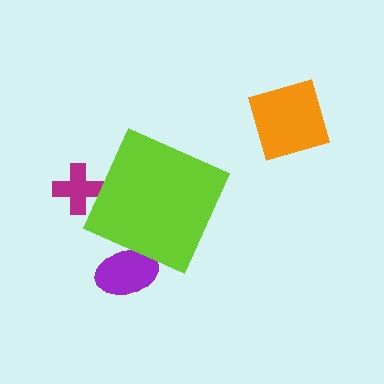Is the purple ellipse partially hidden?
Yes, the purple ellipse is partially hidden behind the lime diamond.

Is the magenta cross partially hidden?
Yes, the magenta cross is partially hidden behind the lime diamond.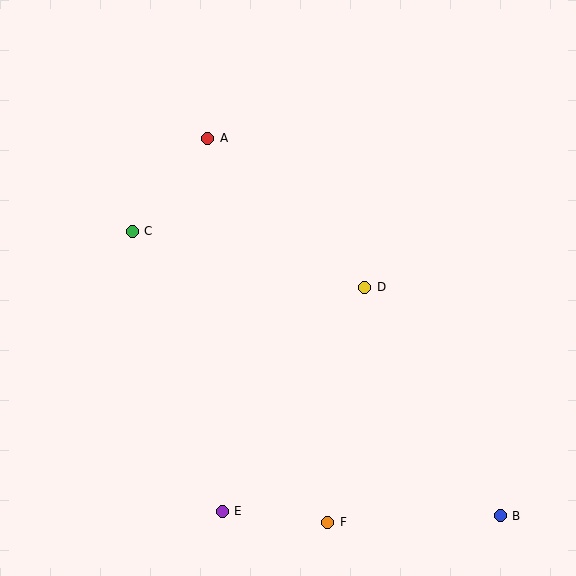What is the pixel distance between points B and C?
The distance between B and C is 465 pixels.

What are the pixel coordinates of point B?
Point B is at (500, 516).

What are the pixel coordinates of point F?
Point F is at (328, 522).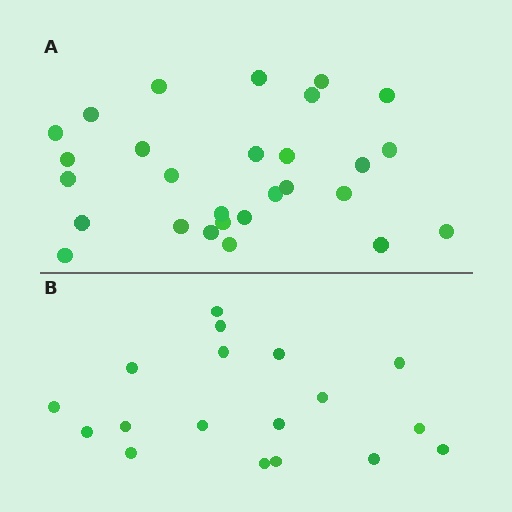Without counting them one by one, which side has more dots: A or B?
Region A (the top region) has more dots.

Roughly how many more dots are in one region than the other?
Region A has roughly 10 or so more dots than region B.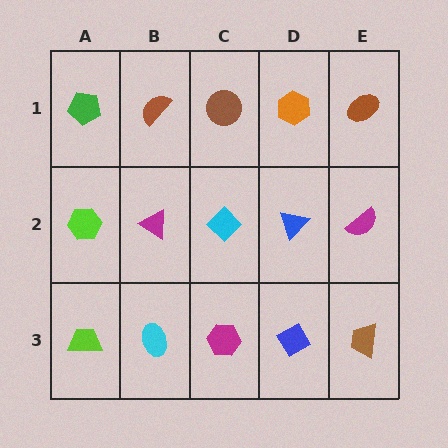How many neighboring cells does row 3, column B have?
3.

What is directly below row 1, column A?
A lime hexagon.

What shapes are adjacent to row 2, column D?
An orange hexagon (row 1, column D), a blue diamond (row 3, column D), a cyan diamond (row 2, column C), a magenta semicircle (row 2, column E).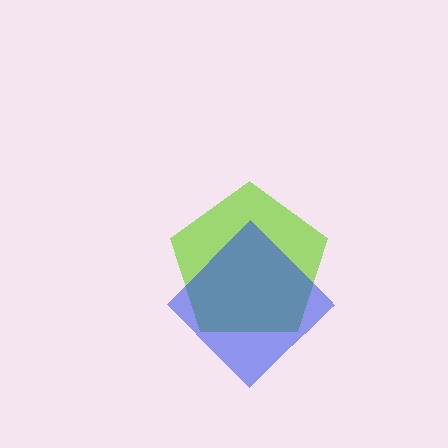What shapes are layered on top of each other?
The layered shapes are: a lime pentagon, a blue diamond.